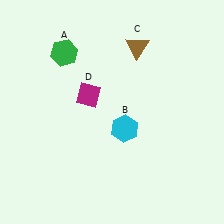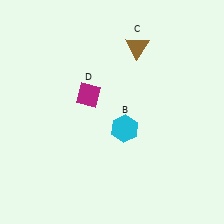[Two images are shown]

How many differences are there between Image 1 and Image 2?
There is 1 difference between the two images.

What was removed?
The green hexagon (A) was removed in Image 2.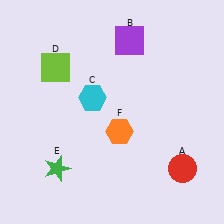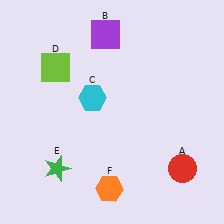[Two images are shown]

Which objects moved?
The objects that moved are: the purple square (B), the orange hexagon (F).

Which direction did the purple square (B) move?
The purple square (B) moved left.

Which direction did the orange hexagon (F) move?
The orange hexagon (F) moved down.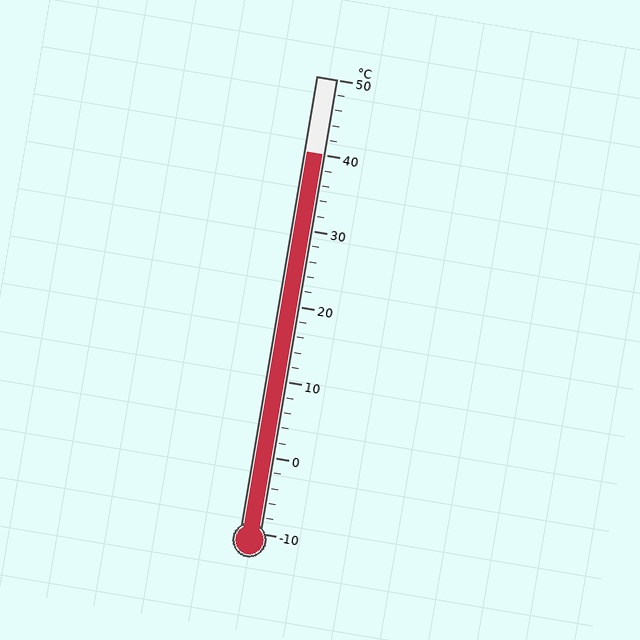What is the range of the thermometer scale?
The thermometer scale ranges from -10°C to 50°C.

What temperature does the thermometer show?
The thermometer shows approximately 40°C.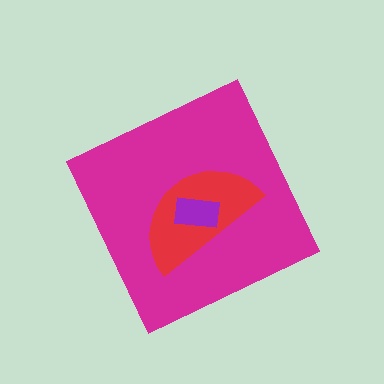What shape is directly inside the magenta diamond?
The red semicircle.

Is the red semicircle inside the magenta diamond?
Yes.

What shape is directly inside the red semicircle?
The purple rectangle.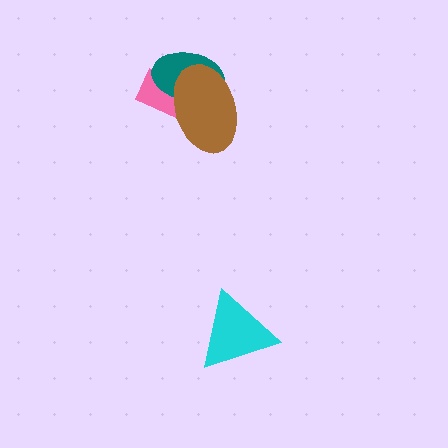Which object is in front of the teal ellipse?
The brown ellipse is in front of the teal ellipse.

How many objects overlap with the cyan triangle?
0 objects overlap with the cyan triangle.